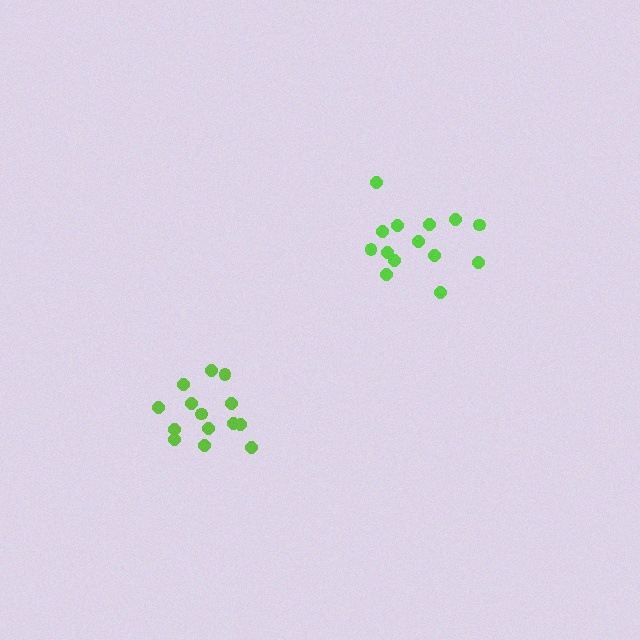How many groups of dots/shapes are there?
There are 2 groups.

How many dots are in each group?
Group 1: 14 dots, Group 2: 14 dots (28 total).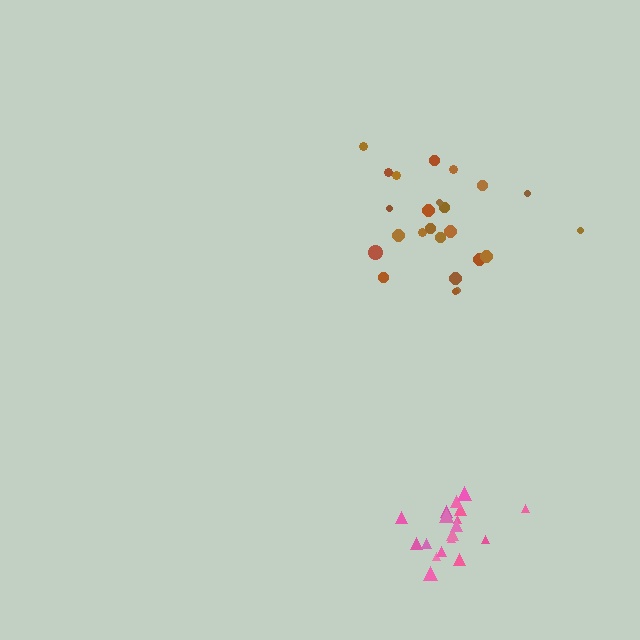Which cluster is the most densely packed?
Pink.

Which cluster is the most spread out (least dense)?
Brown.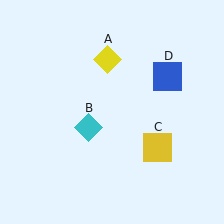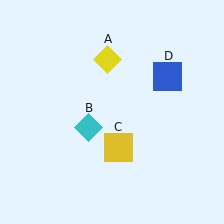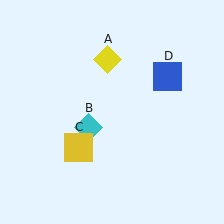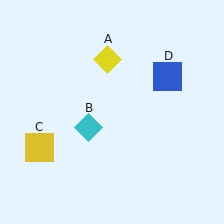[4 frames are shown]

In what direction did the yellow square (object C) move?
The yellow square (object C) moved left.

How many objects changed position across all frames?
1 object changed position: yellow square (object C).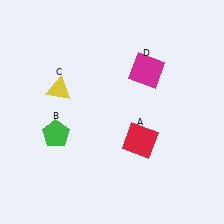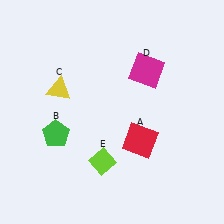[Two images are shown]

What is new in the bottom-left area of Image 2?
A lime diamond (E) was added in the bottom-left area of Image 2.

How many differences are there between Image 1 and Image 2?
There is 1 difference between the two images.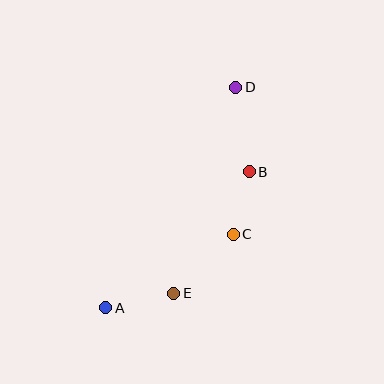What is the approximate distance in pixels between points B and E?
The distance between B and E is approximately 143 pixels.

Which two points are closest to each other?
Points B and C are closest to each other.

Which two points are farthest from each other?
Points A and D are farthest from each other.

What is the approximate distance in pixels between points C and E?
The distance between C and E is approximately 84 pixels.